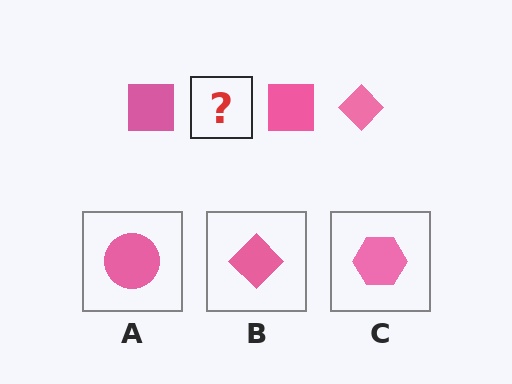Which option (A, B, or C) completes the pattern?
B.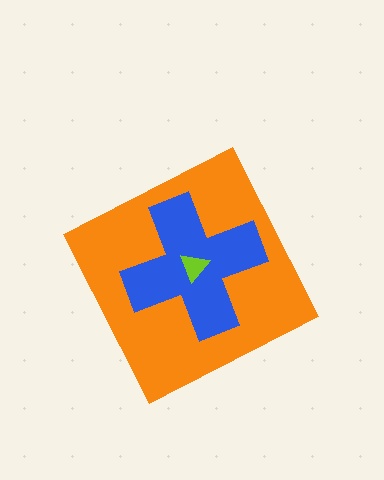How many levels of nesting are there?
3.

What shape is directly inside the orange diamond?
The blue cross.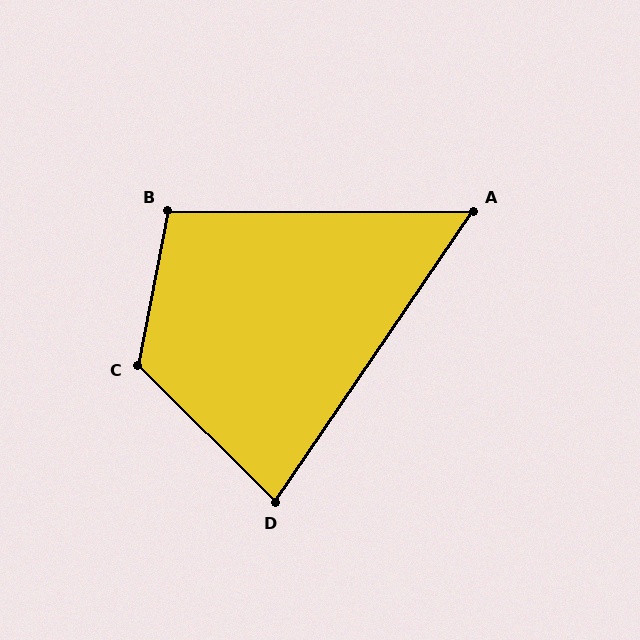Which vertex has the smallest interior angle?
A, at approximately 56 degrees.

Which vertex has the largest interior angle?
C, at approximately 124 degrees.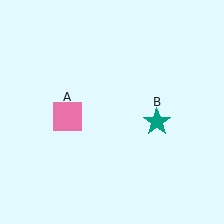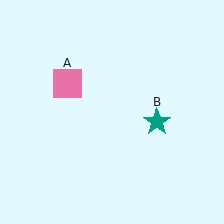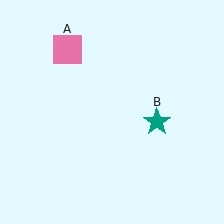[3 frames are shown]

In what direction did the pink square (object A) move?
The pink square (object A) moved up.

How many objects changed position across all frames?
1 object changed position: pink square (object A).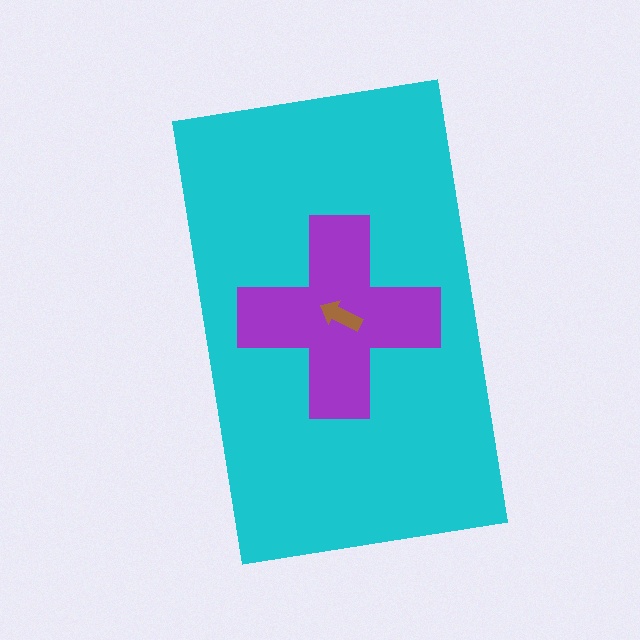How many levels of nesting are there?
3.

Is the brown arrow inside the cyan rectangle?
Yes.